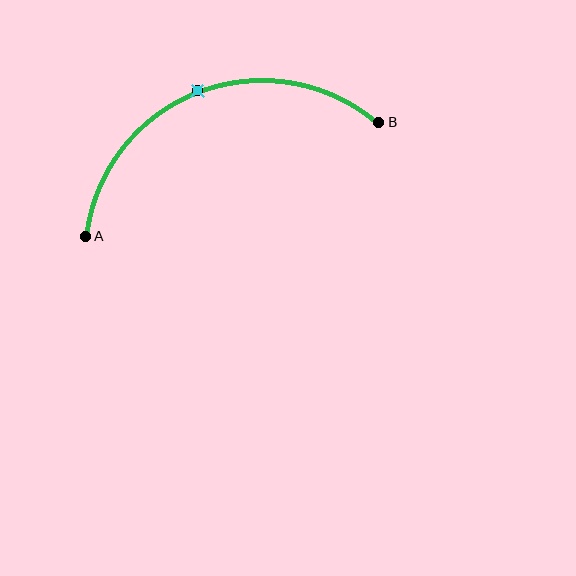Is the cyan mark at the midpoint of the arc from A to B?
Yes. The cyan mark lies on the arc at equal arc-length from both A and B — it is the arc midpoint.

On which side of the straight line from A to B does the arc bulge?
The arc bulges above the straight line connecting A and B.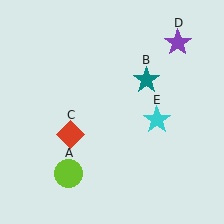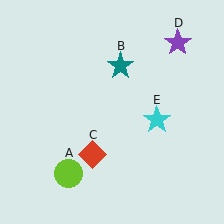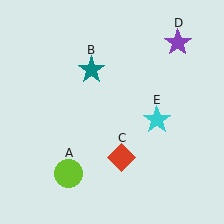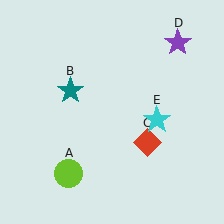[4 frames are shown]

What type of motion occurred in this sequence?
The teal star (object B), red diamond (object C) rotated counterclockwise around the center of the scene.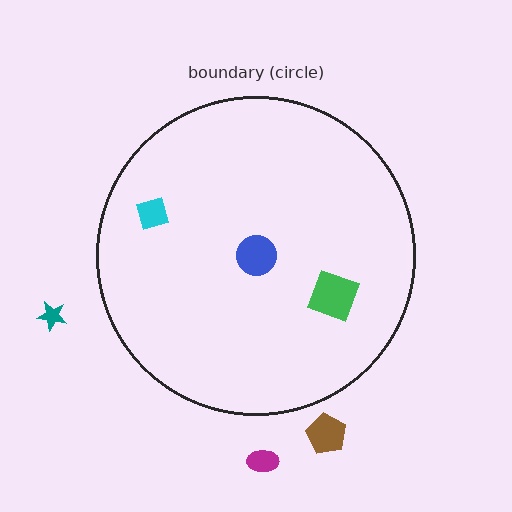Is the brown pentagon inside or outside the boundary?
Outside.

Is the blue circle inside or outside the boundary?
Inside.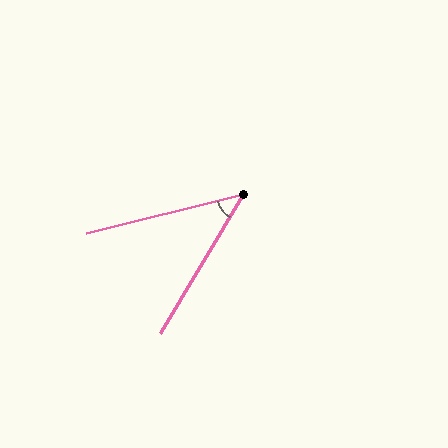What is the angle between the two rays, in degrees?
Approximately 45 degrees.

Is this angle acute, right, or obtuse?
It is acute.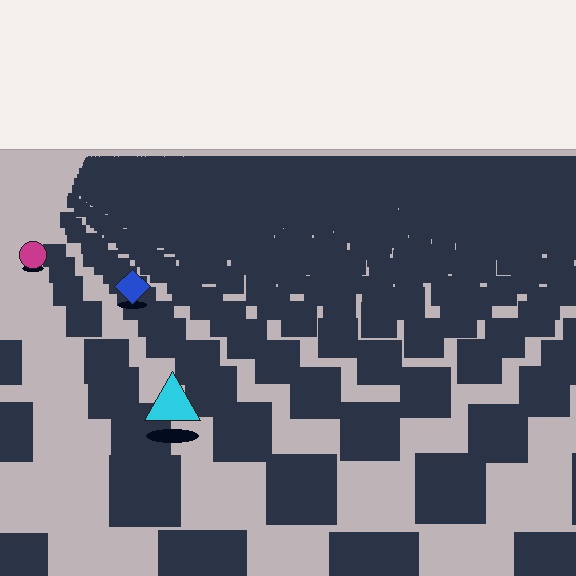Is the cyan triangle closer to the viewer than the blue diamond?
Yes. The cyan triangle is closer — you can tell from the texture gradient: the ground texture is coarser near it.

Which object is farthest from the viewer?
The magenta circle is farthest from the viewer. It appears smaller and the ground texture around it is denser.